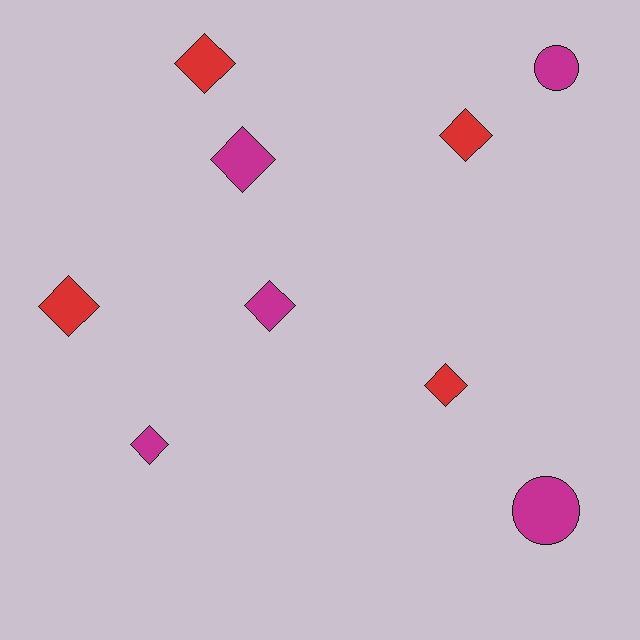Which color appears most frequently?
Magenta, with 5 objects.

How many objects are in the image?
There are 9 objects.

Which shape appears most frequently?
Diamond, with 7 objects.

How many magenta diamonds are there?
There are 3 magenta diamonds.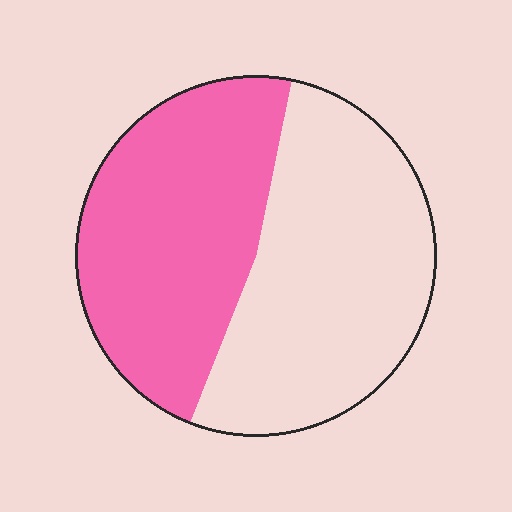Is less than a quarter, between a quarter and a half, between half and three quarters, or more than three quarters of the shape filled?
Between a quarter and a half.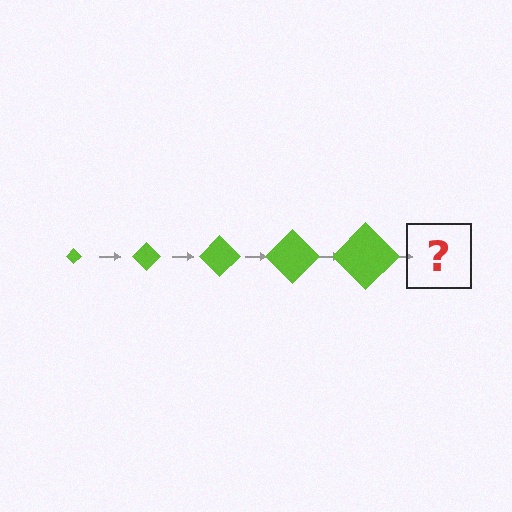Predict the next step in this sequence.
The next step is a lime diamond, larger than the previous one.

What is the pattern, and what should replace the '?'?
The pattern is that the diamond gets progressively larger each step. The '?' should be a lime diamond, larger than the previous one.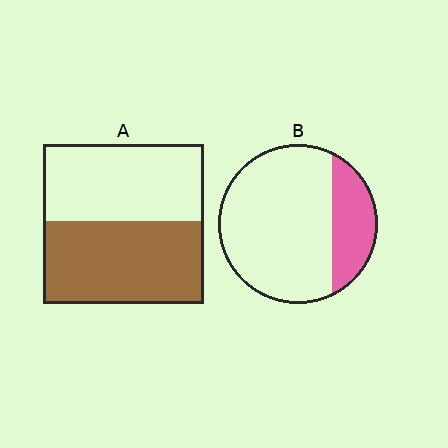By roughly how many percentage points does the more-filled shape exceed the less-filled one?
By roughly 30 percentage points (A over B).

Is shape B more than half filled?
No.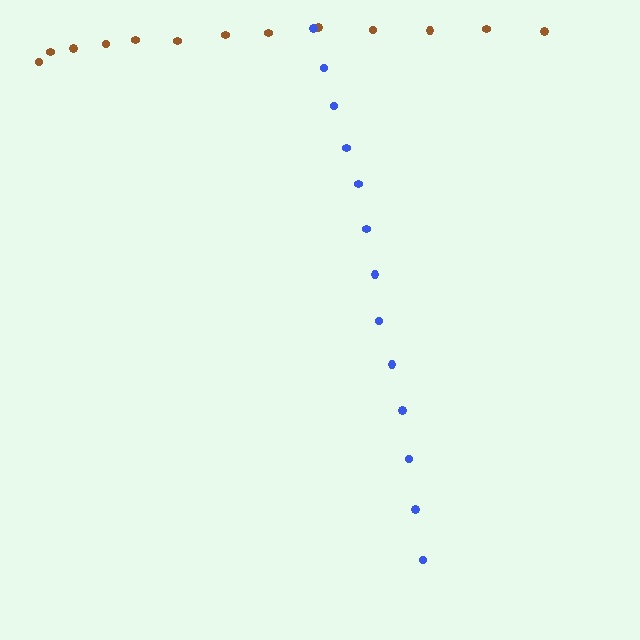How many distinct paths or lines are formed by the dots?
There are 2 distinct paths.